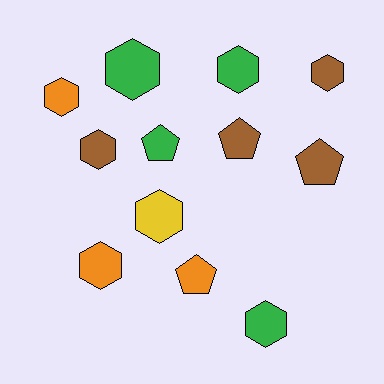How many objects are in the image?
There are 12 objects.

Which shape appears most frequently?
Hexagon, with 8 objects.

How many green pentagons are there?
There is 1 green pentagon.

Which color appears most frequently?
Brown, with 4 objects.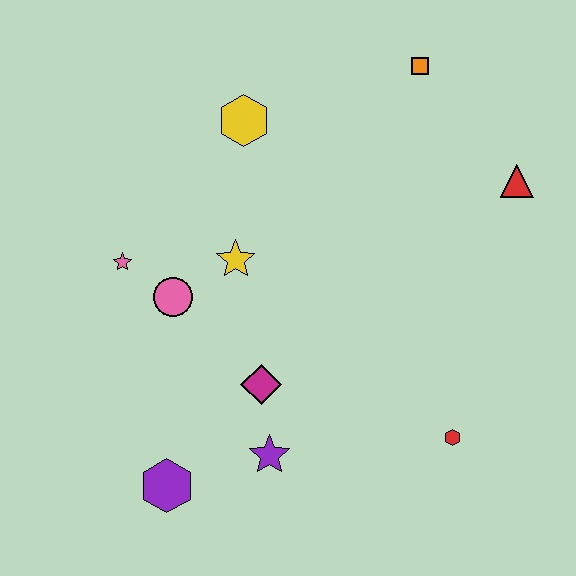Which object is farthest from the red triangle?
The purple hexagon is farthest from the red triangle.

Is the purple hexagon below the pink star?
Yes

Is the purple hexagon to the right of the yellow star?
No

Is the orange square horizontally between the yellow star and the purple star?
No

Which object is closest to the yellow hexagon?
The yellow star is closest to the yellow hexagon.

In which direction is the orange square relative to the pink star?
The orange square is to the right of the pink star.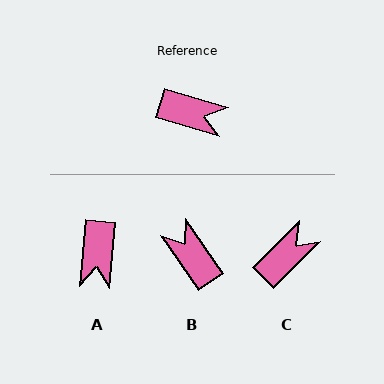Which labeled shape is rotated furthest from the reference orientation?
B, about 141 degrees away.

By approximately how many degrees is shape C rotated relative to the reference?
Approximately 62 degrees counter-clockwise.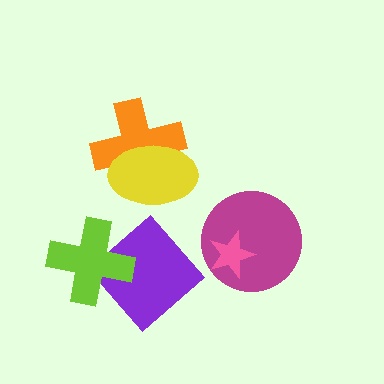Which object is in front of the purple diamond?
The lime cross is in front of the purple diamond.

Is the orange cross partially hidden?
Yes, it is partially covered by another shape.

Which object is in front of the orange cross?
The yellow ellipse is in front of the orange cross.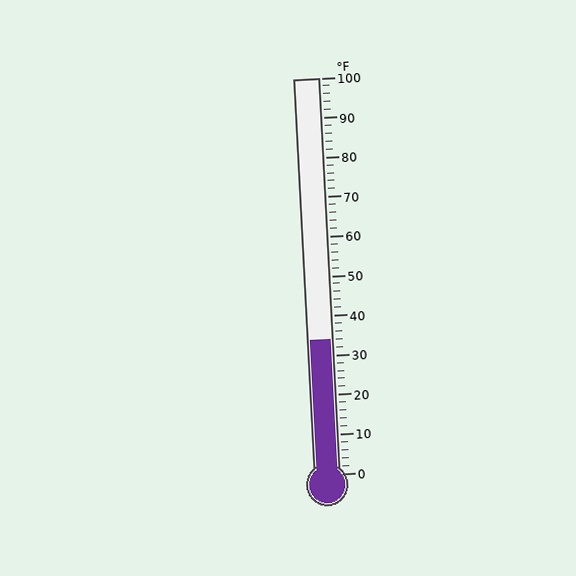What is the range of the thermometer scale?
The thermometer scale ranges from 0°F to 100°F.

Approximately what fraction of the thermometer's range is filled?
The thermometer is filled to approximately 35% of its range.